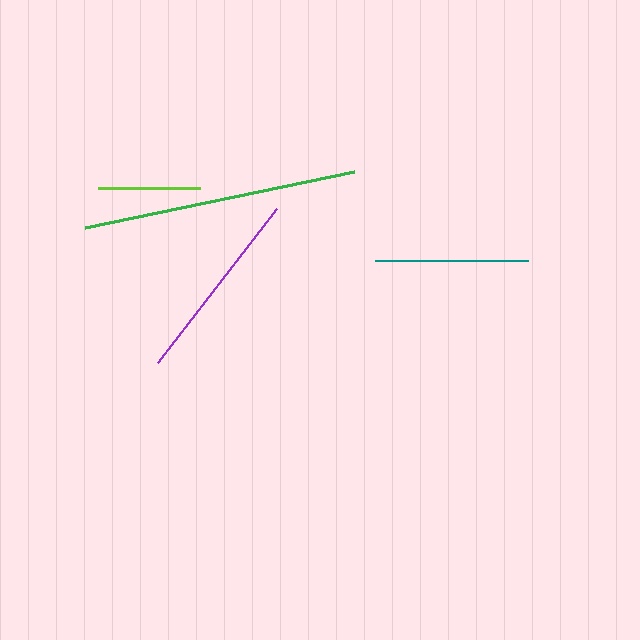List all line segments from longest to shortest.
From longest to shortest: green, purple, teal, lime.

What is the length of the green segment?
The green segment is approximately 275 pixels long.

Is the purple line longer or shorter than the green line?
The green line is longer than the purple line.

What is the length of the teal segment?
The teal segment is approximately 153 pixels long.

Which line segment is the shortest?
The lime line is the shortest at approximately 101 pixels.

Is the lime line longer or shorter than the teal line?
The teal line is longer than the lime line.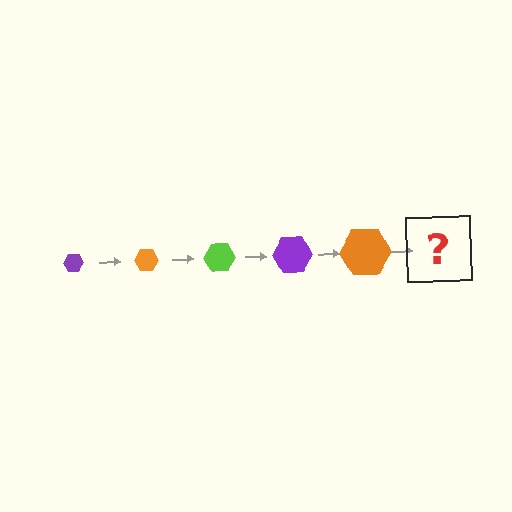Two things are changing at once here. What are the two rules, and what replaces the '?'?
The two rules are that the hexagon grows larger each step and the color cycles through purple, orange, and lime. The '?' should be a lime hexagon, larger than the previous one.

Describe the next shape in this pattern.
It should be a lime hexagon, larger than the previous one.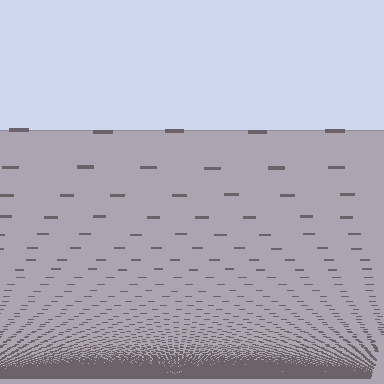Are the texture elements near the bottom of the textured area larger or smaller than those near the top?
Smaller. The gradient is inverted — elements near the bottom are smaller and denser.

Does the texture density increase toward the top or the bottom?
Density increases toward the bottom.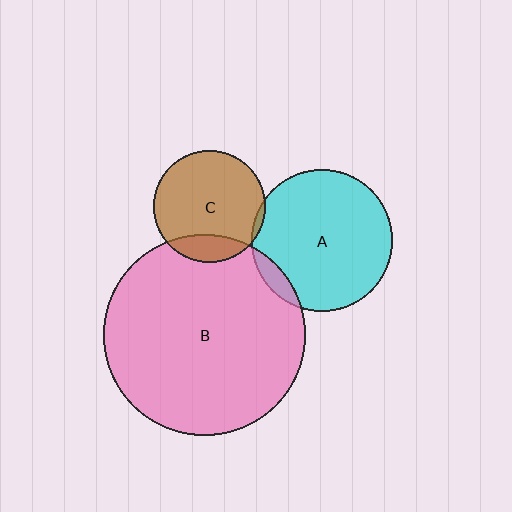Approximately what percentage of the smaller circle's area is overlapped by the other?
Approximately 5%.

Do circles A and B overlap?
Yes.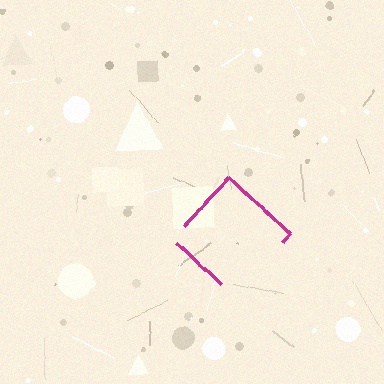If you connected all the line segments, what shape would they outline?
They would outline a diamond.